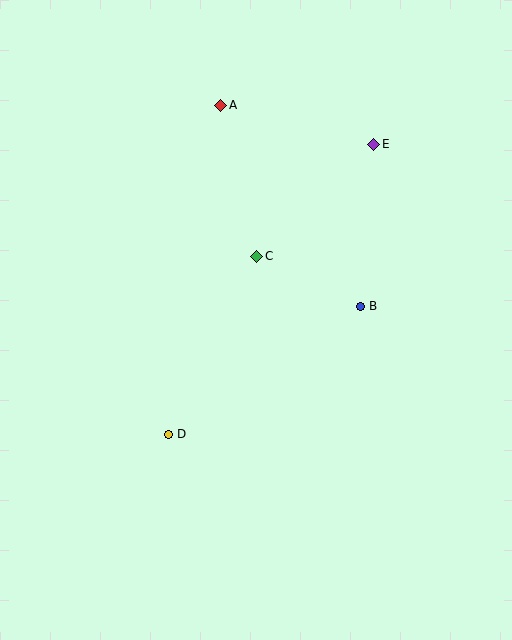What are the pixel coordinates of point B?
Point B is at (361, 306).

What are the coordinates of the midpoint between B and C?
The midpoint between B and C is at (309, 281).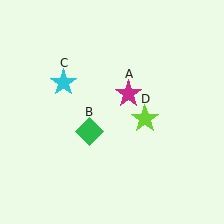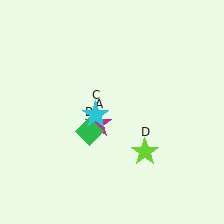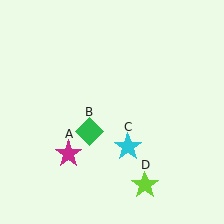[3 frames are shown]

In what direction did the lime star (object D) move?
The lime star (object D) moved down.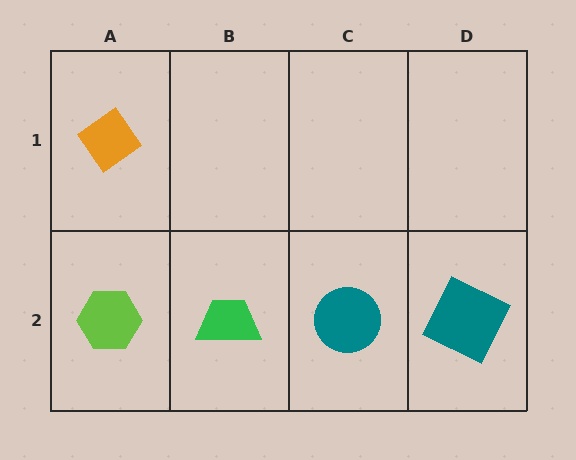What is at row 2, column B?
A green trapezoid.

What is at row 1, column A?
An orange diamond.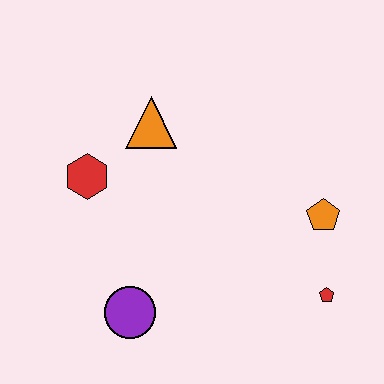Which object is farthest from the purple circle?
The orange pentagon is farthest from the purple circle.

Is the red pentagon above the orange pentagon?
No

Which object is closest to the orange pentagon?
The red pentagon is closest to the orange pentagon.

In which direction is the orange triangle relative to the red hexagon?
The orange triangle is to the right of the red hexagon.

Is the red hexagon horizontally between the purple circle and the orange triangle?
No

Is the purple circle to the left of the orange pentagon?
Yes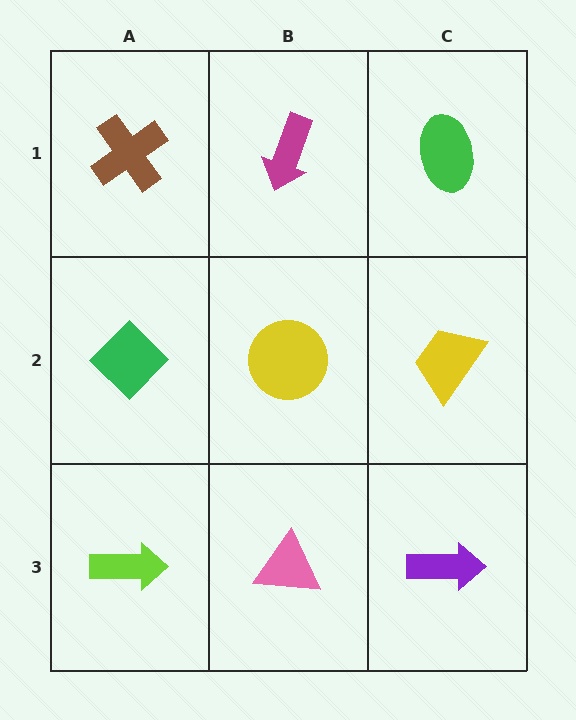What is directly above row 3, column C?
A yellow trapezoid.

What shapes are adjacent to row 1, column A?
A green diamond (row 2, column A), a magenta arrow (row 1, column B).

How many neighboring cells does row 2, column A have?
3.